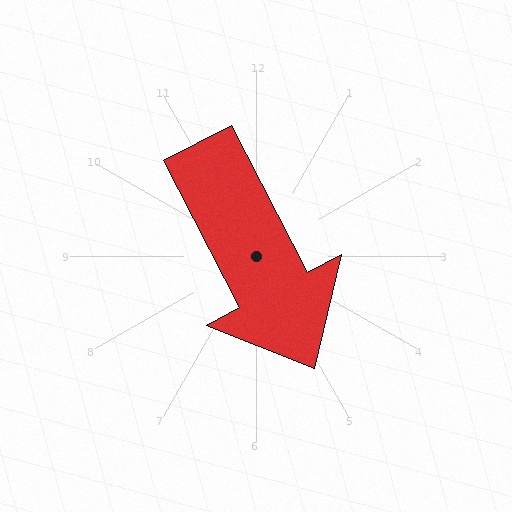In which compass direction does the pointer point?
Southeast.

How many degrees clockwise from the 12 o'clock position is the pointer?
Approximately 152 degrees.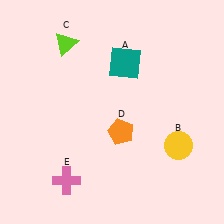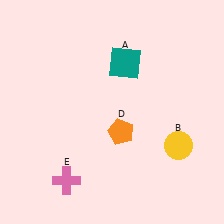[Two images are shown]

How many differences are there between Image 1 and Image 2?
There is 1 difference between the two images.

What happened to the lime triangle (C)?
The lime triangle (C) was removed in Image 2. It was in the top-left area of Image 1.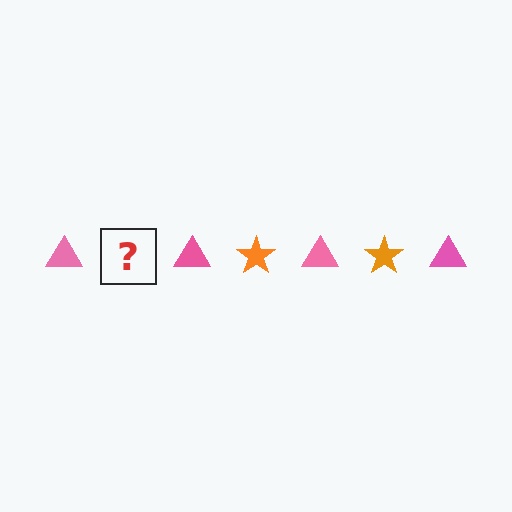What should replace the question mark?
The question mark should be replaced with an orange star.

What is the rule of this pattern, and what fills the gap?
The rule is that the pattern alternates between pink triangle and orange star. The gap should be filled with an orange star.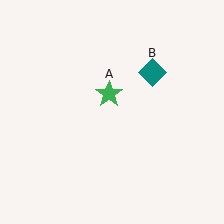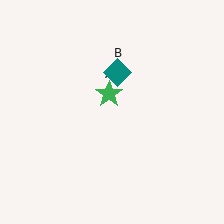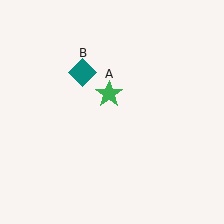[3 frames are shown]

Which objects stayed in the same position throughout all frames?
Green star (object A) remained stationary.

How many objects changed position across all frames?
1 object changed position: teal diamond (object B).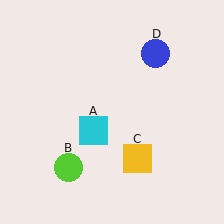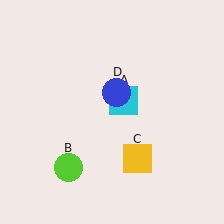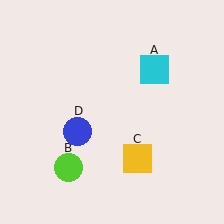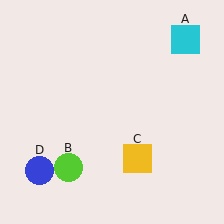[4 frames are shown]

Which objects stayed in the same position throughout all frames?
Lime circle (object B) and yellow square (object C) remained stationary.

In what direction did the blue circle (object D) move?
The blue circle (object D) moved down and to the left.